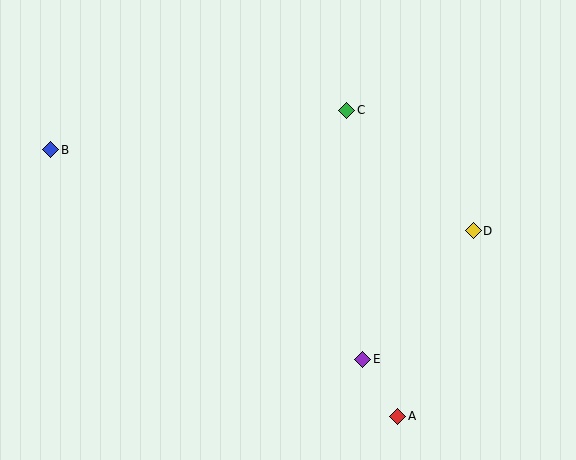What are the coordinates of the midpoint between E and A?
The midpoint between E and A is at (380, 388).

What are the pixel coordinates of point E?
Point E is at (363, 359).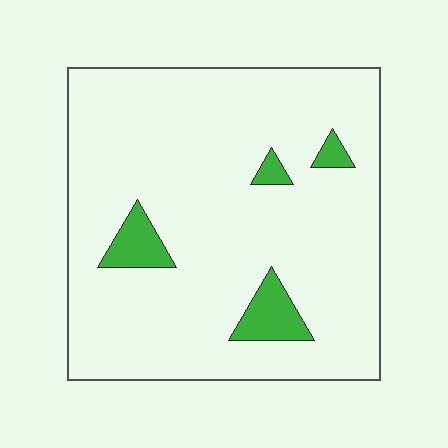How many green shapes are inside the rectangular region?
4.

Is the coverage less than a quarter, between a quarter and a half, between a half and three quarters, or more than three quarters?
Less than a quarter.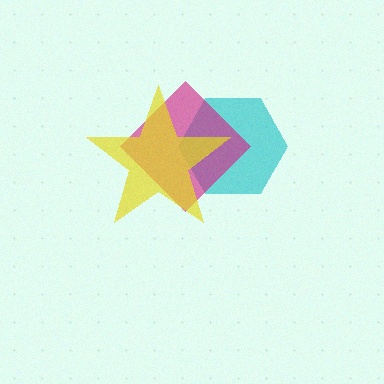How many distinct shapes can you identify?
There are 3 distinct shapes: a cyan hexagon, a magenta diamond, a yellow star.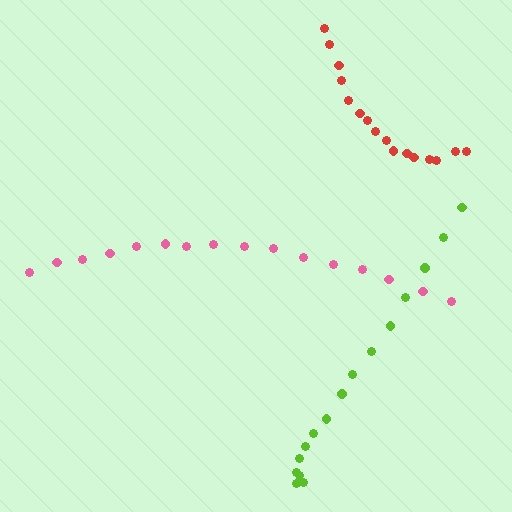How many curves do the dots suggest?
There are 3 distinct paths.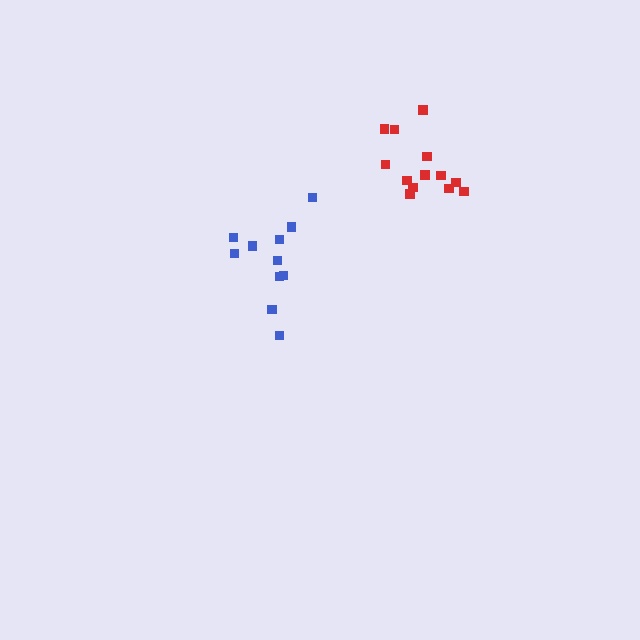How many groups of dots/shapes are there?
There are 2 groups.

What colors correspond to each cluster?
The clusters are colored: red, blue.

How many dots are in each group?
Group 1: 13 dots, Group 2: 11 dots (24 total).